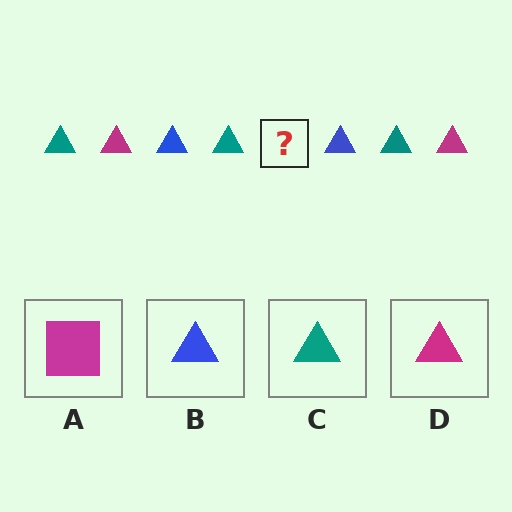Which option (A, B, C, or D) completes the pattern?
D.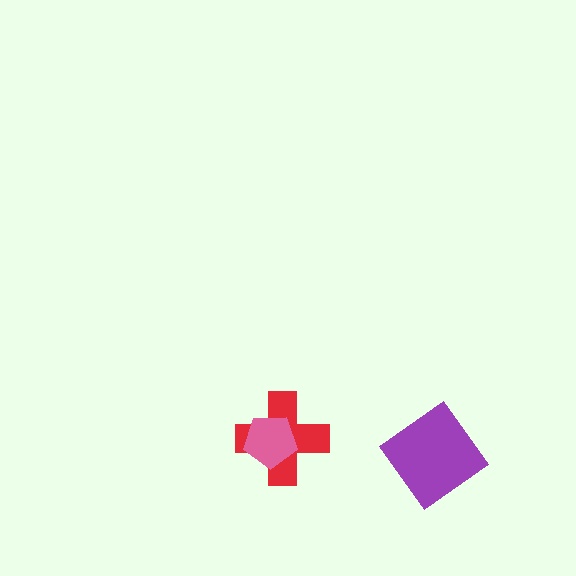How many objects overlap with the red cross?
1 object overlaps with the red cross.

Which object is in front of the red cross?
The pink pentagon is in front of the red cross.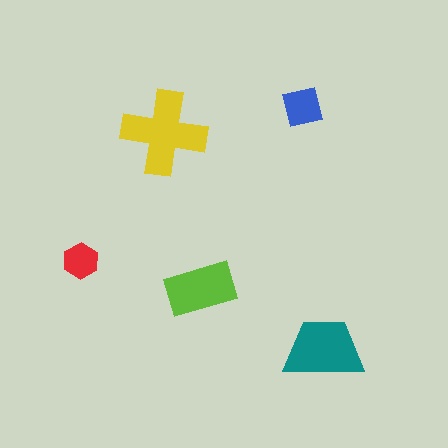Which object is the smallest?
The red hexagon.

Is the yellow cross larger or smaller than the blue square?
Larger.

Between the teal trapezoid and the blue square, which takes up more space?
The teal trapezoid.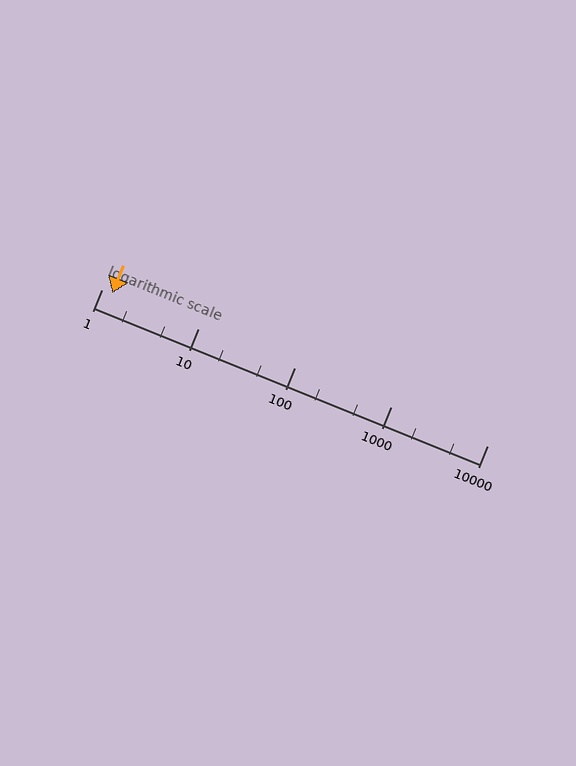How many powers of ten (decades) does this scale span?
The scale spans 4 decades, from 1 to 10000.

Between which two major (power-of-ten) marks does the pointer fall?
The pointer is between 1 and 10.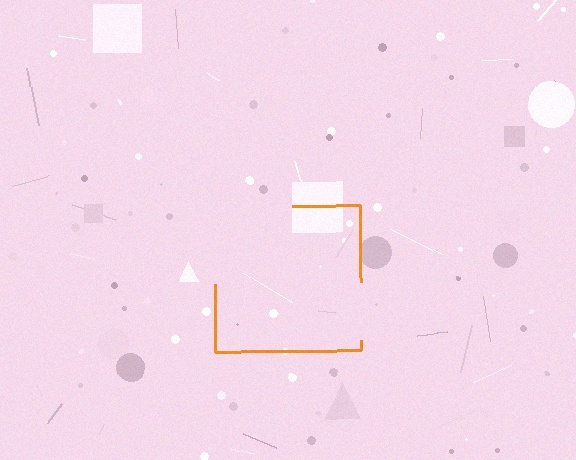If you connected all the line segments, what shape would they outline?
They would outline a square.